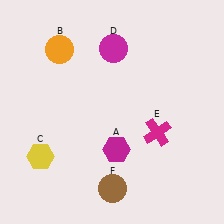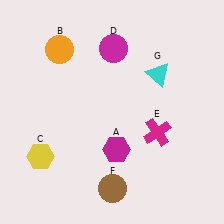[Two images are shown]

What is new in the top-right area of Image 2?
A cyan triangle (G) was added in the top-right area of Image 2.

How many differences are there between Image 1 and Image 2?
There is 1 difference between the two images.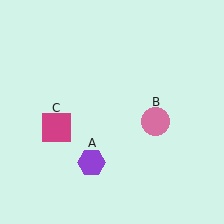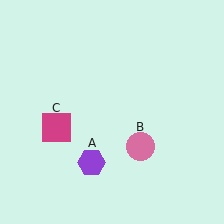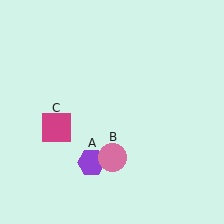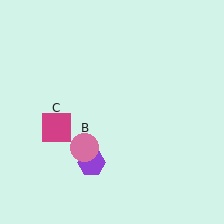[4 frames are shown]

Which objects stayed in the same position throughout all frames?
Purple hexagon (object A) and magenta square (object C) remained stationary.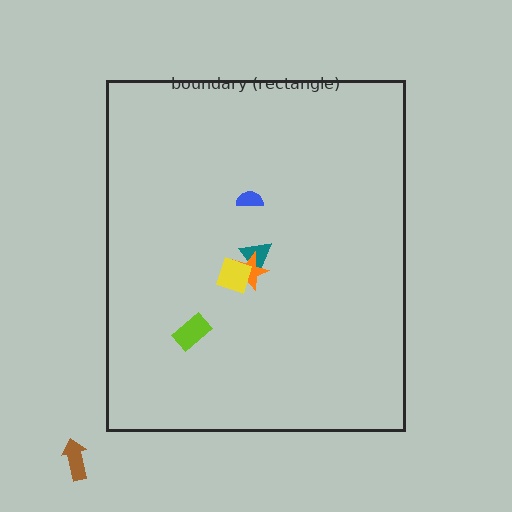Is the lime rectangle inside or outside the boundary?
Inside.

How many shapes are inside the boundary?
5 inside, 1 outside.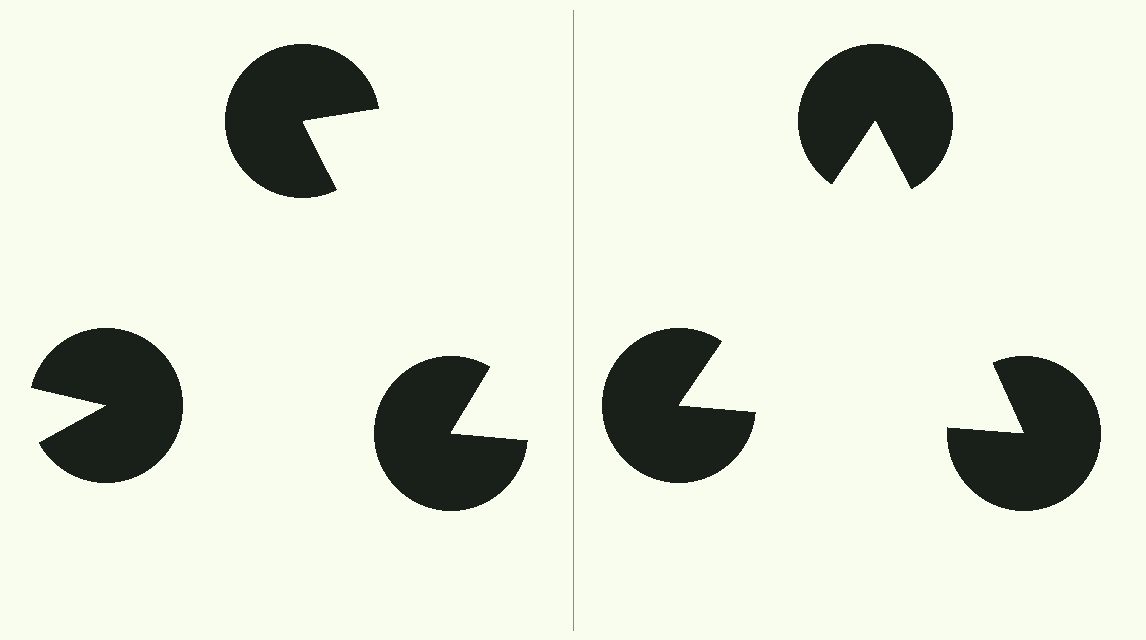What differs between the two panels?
The pac-man discs are positioned identically on both sides; only the wedge orientations differ. On the right they align to a triangle; on the left they are misaligned.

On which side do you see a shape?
An illusory triangle appears on the right side. On the left side the wedge cuts are rotated, so no coherent shape forms.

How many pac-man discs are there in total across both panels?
6 — 3 on each side.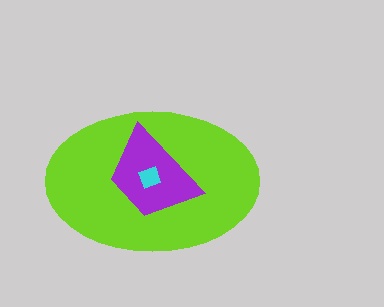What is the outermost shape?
The lime ellipse.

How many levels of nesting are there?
3.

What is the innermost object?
The cyan diamond.